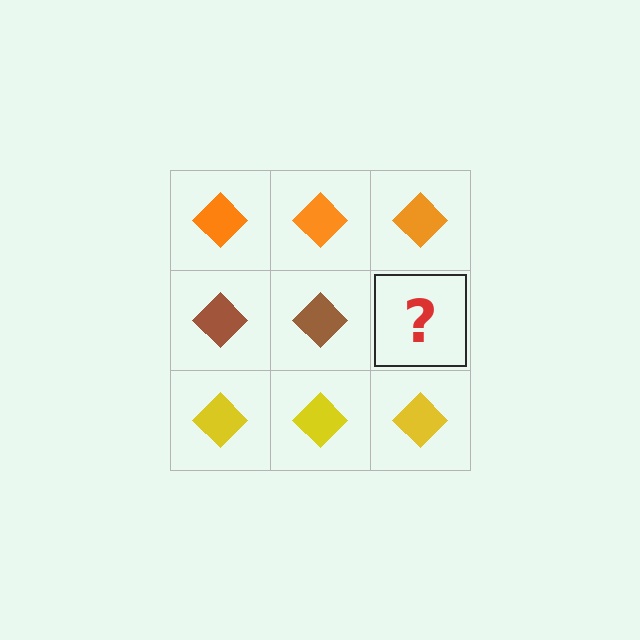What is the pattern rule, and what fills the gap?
The rule is that each row has a consistent color. The gap should be filled with a brown diamond.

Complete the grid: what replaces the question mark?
The question mark should be replaced with a brown diamond.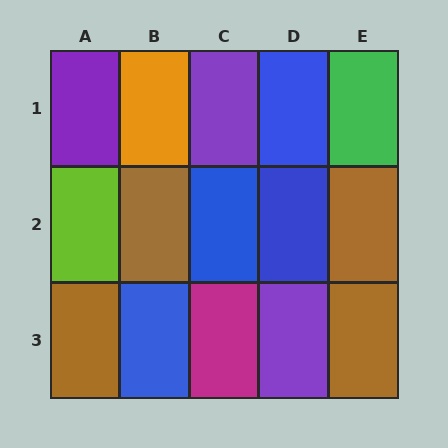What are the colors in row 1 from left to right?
Purple, orange, purple, blue, green.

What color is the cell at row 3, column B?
Blue.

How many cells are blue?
4 cells are blue.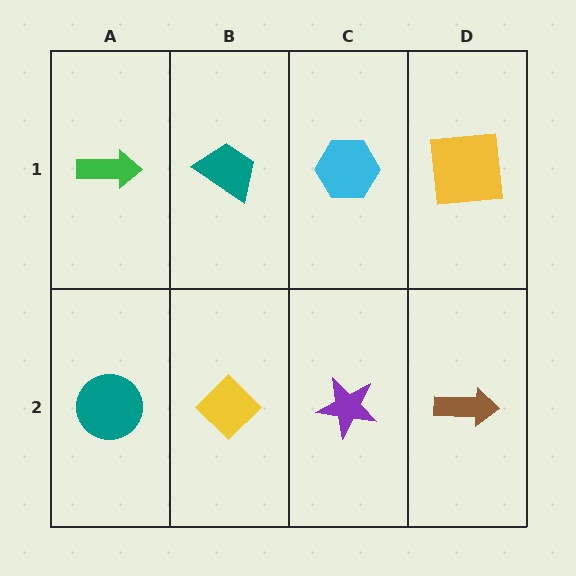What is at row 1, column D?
A yellow square.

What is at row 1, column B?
A teal trapezoid.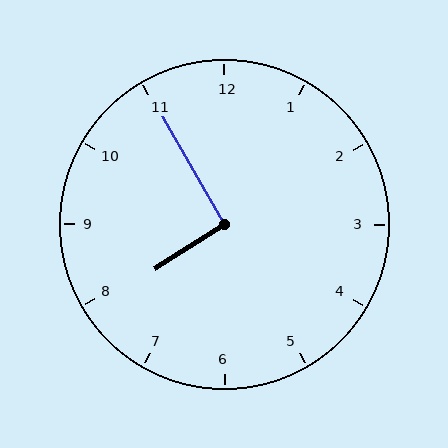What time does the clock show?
7:55.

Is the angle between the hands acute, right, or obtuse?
It is right.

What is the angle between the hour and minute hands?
Approximately 92 degrees.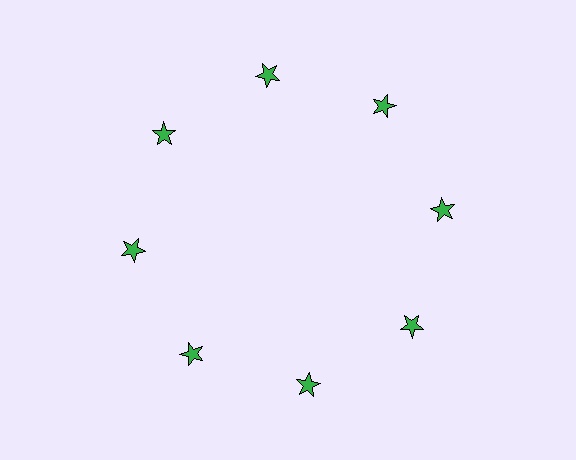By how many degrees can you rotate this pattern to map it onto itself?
The pattern maps onto itself every 45 degrees of rotation.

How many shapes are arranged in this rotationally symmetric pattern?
There are 8 shapes, arranged in 8 groups of 1.